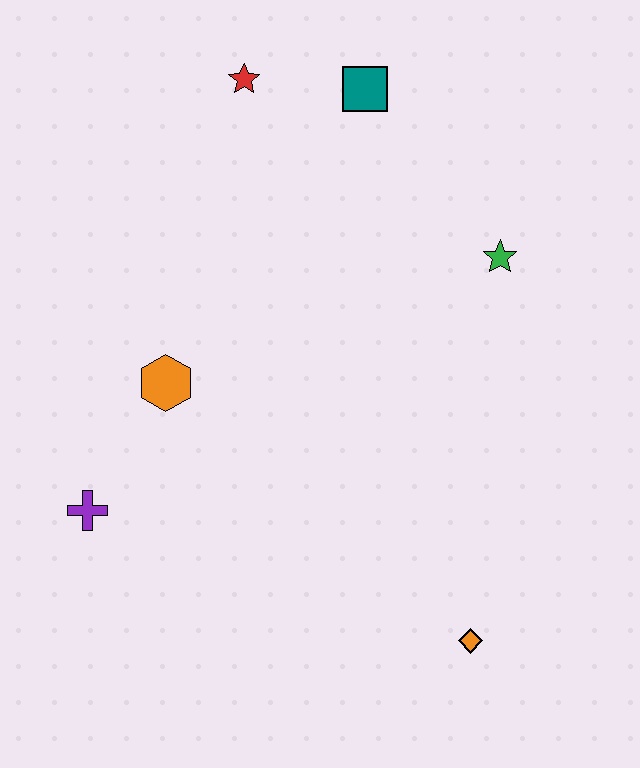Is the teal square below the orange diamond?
No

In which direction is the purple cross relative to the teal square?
The purple cross is below the teal square.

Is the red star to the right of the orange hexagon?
Yes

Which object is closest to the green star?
The teal square is closest to the green star.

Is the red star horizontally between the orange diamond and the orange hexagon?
Yes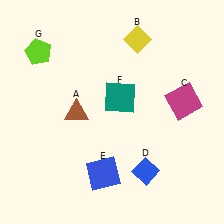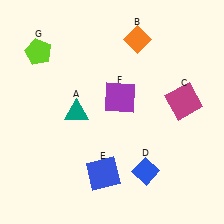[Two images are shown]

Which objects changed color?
A changed from brown to teal. B changed from yellow to orange. F changed from teal to purple.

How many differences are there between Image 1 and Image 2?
There are 3 differences between the two images.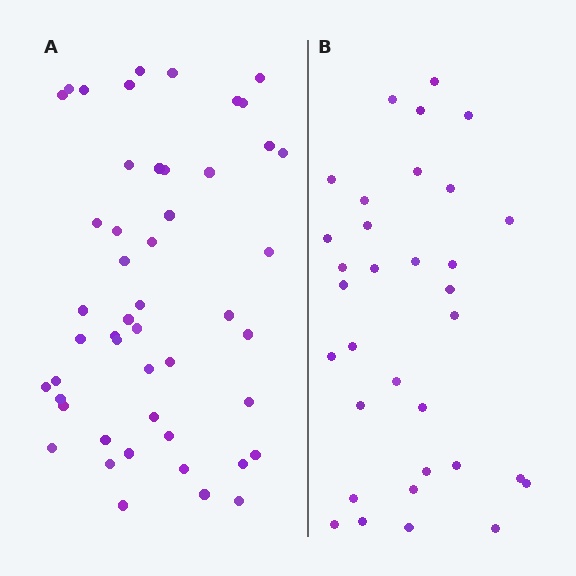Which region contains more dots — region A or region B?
Region A (the left region) has more dots.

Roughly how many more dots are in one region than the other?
Region A has approximately 15 more dots than region B.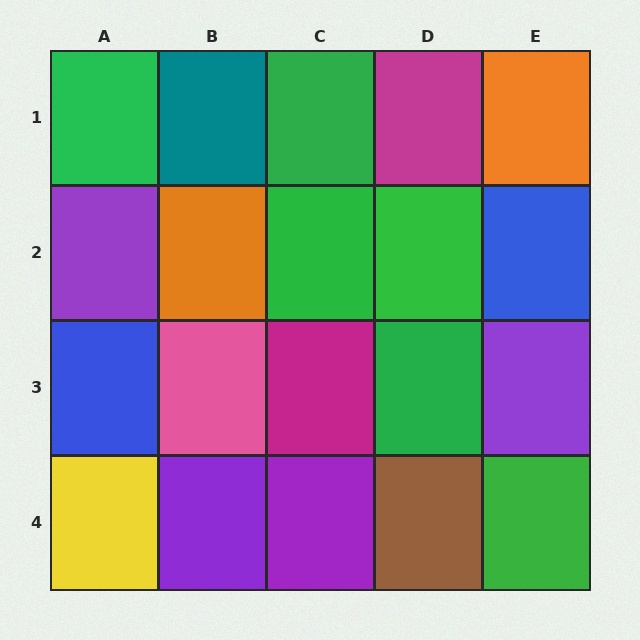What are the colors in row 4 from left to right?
Yellow, purple, purple, brown, green.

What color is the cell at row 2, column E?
Blue.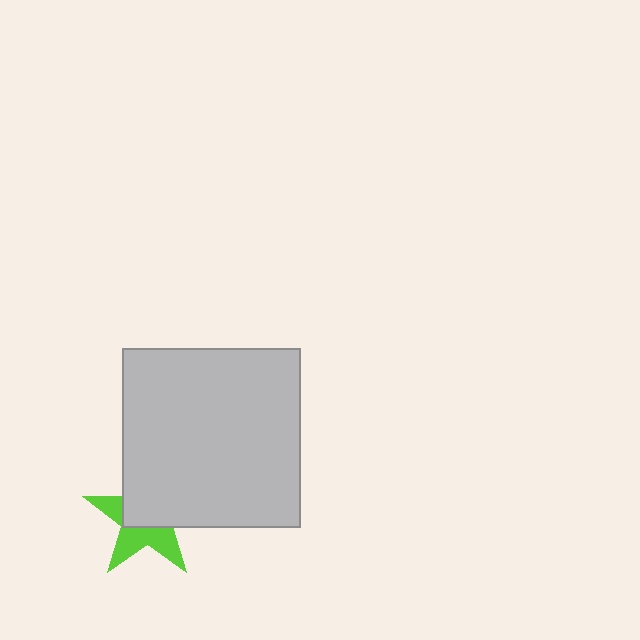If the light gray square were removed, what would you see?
You would see the complete lime star.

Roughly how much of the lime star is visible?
About half of it is visible (roughly 45%).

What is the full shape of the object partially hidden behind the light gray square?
The partially hidden object is a lime star.